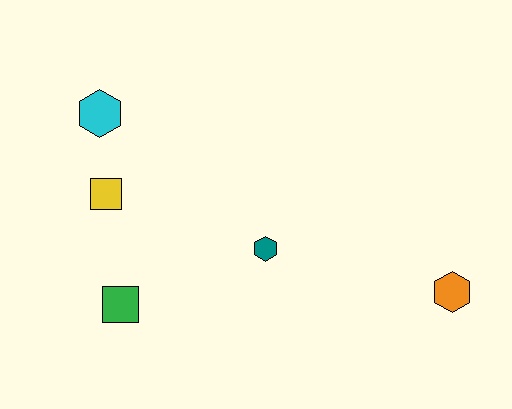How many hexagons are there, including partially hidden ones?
There are 3 hexagons.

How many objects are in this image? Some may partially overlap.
There are 5 objects.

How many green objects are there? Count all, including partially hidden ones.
There is 1 green object.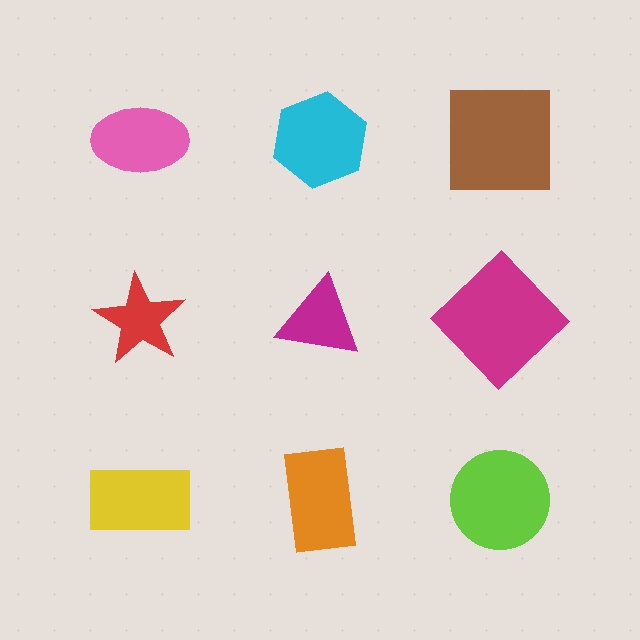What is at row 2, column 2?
A magenta triangle.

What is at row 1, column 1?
A pink ellipse.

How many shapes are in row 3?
3 shapes.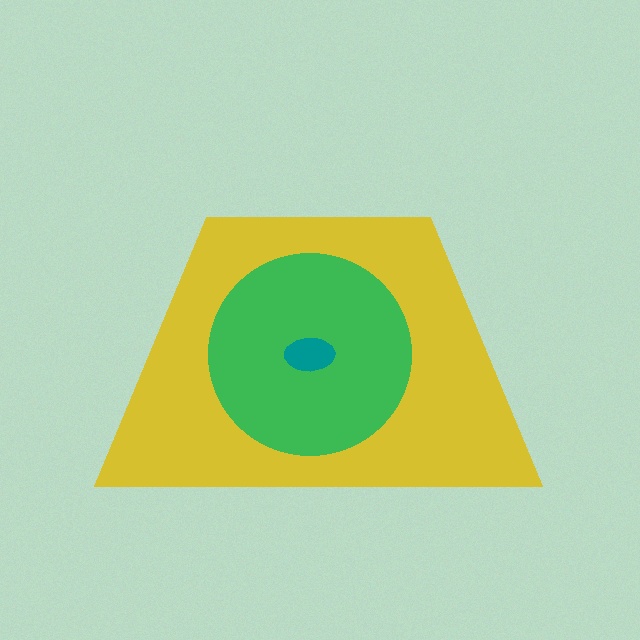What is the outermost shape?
The yellow trapezoid.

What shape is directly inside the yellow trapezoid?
The green circle.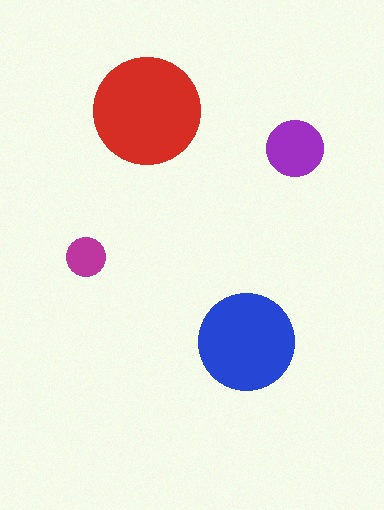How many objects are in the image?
There are 4 objects in the image.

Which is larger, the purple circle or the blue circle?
The blue one.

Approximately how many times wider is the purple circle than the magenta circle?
About 1.5 times wider.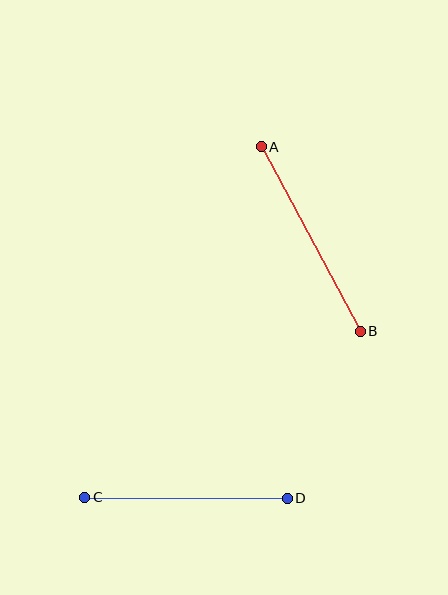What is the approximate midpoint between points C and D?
The midpoint is at approximately (186, 498) pixels.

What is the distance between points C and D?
The distance is approximately 202 pixels.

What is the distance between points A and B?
The distance is approximately 209 pixels.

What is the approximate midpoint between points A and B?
The midpoint is at approximately (311, 239) pixels.